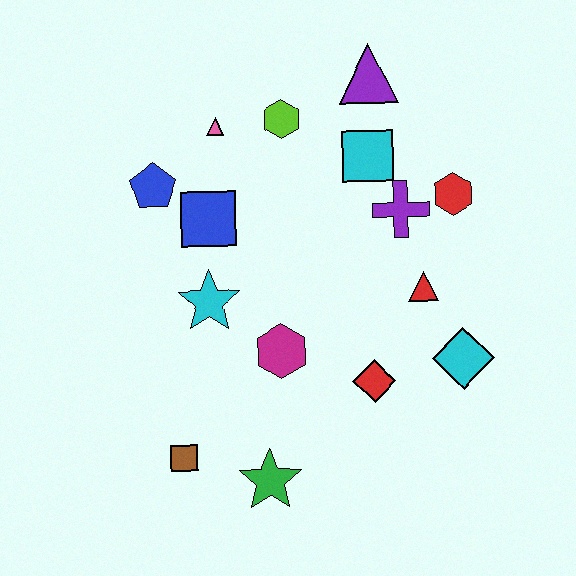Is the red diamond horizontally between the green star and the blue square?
No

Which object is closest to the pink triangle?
The lime hexagon is closest to the pink triangle.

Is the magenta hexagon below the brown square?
No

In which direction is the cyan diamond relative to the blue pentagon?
The cyan diamond is to the right of the blue pentagon.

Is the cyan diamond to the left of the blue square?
No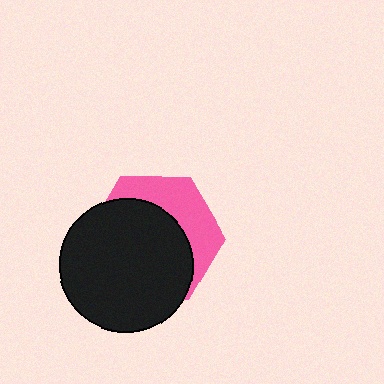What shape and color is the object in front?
The object in front is a black circle.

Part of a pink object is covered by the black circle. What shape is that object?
It is a hexagon.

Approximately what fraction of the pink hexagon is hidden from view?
Roughly 65% of the pink hexagon is hidden behind the black circle.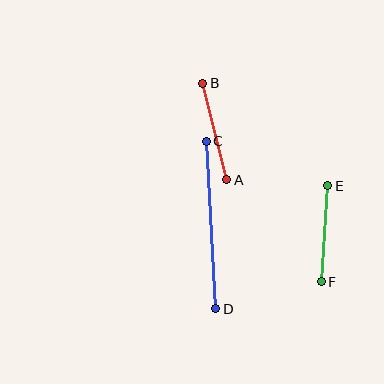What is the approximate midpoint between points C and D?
The midpoint is at approximately (211, 225) pixels.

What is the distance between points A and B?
The distance is approximately 100 pixels.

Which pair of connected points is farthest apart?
Points C and D are farthest apart.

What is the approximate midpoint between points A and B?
The midpoint is at approximately (215, 131) pixels.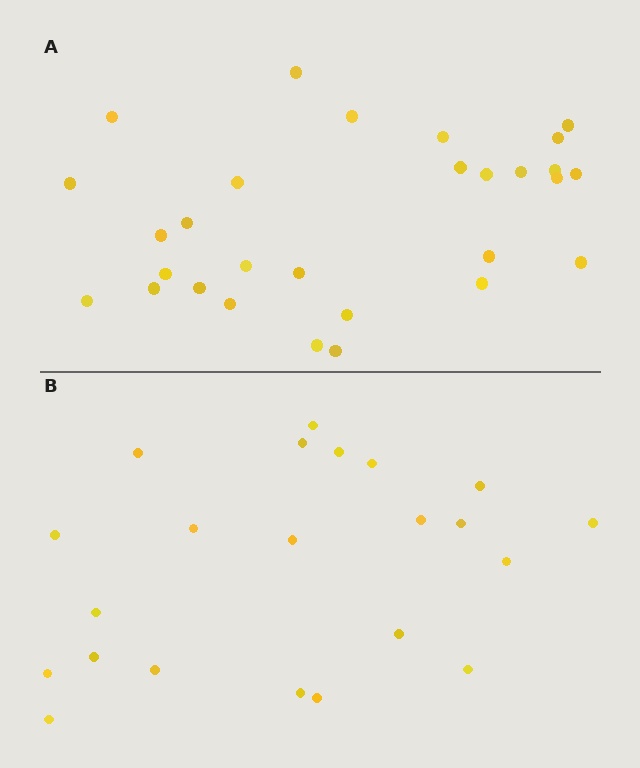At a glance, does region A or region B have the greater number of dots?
Region A (the top region) has more dots.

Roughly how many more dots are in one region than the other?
Region A has roughly 8 or so more dots than region B.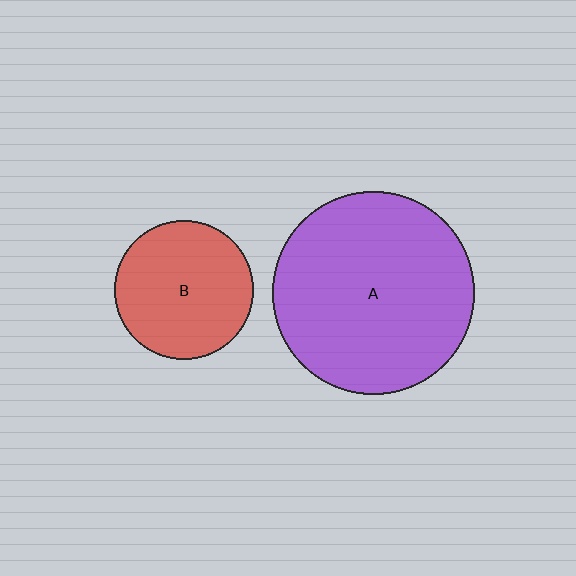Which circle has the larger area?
Circle A (purple).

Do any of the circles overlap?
No, none of the circles overlap.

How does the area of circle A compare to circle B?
Approximately 2.1 times.